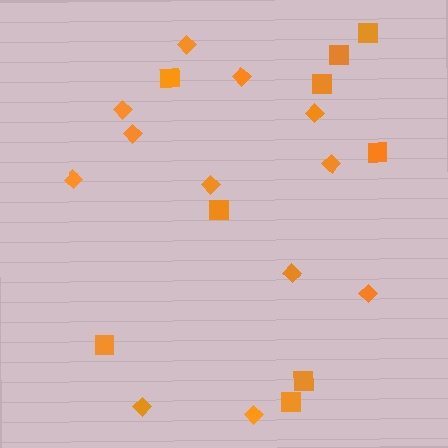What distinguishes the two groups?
There are 2 groups: one group of diamonds (12) and one group of squares (9).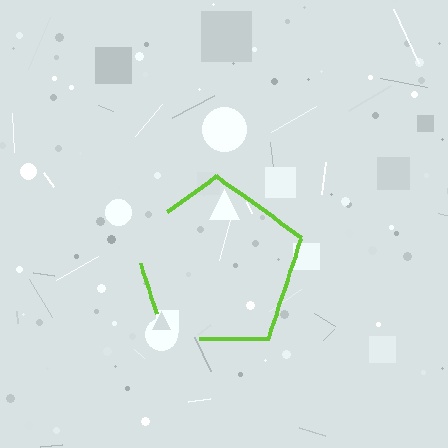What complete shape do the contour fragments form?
The contour fragments form a pentagon.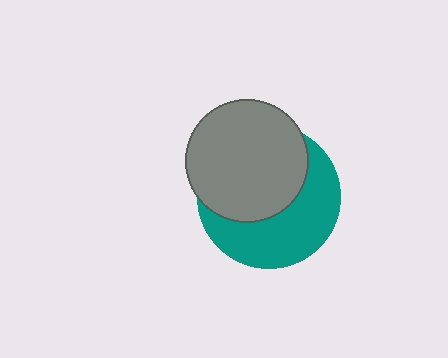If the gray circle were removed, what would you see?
You would see the complete teal circle.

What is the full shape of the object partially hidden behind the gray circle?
The partially hidden object is a teal circle.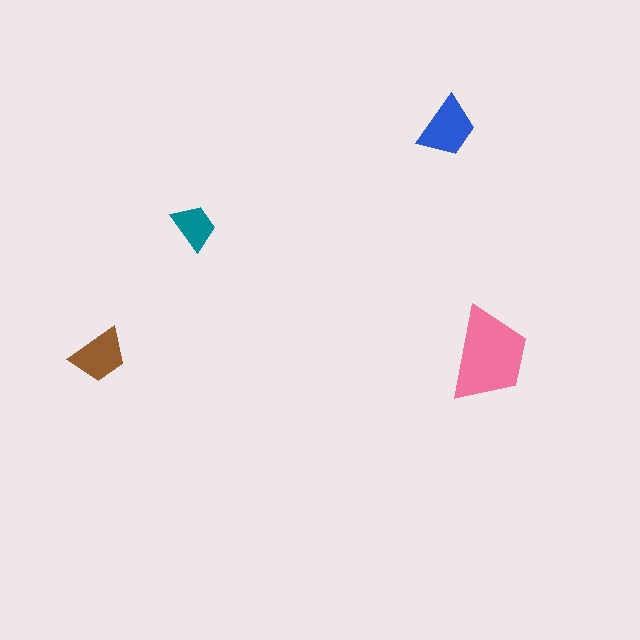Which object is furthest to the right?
The pink trapezoid is rightmost.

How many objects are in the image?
There are 4 objects in the image.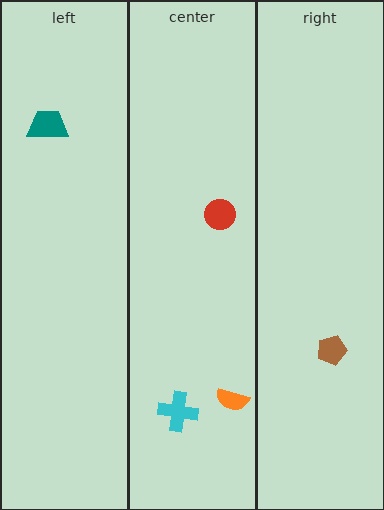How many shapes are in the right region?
1.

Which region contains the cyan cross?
The center region.